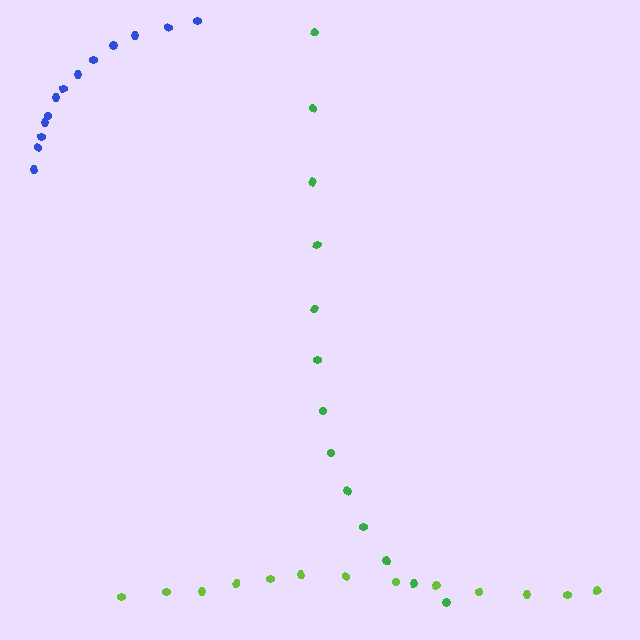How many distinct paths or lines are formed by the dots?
There are 3 distinct paths.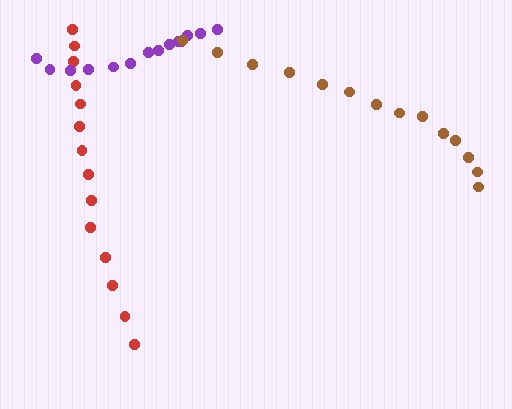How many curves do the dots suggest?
There are 3 distinct paths.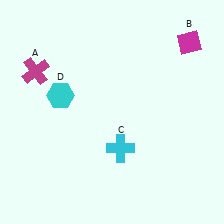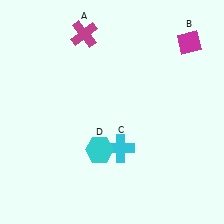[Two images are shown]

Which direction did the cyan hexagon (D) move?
The cyan hexagon (D) moved down.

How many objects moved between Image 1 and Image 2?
2 objects moved between the two images.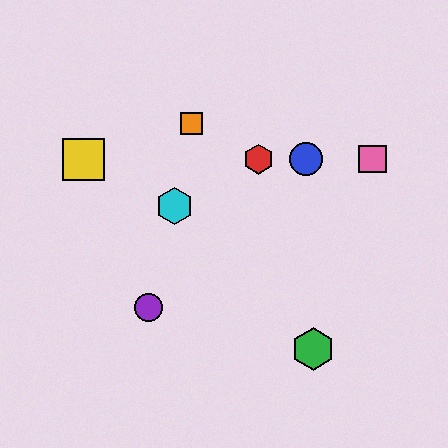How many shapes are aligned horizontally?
4 shapes (the red hexagon, the blue circle, the yellow square, the pink square) are aligned horizontally.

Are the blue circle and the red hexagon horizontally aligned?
Yes, both are at y≈159.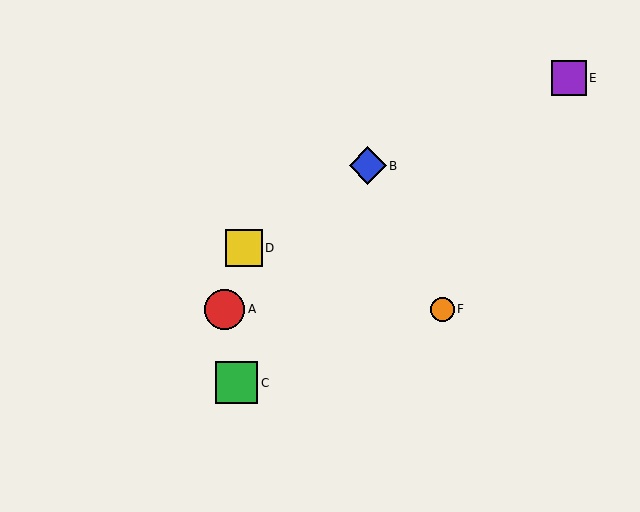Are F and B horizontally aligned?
No, F is at y≈309 and B is at y≈166.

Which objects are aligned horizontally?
Objects A, F are aligned horizontally.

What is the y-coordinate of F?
Object F is at y≈309.